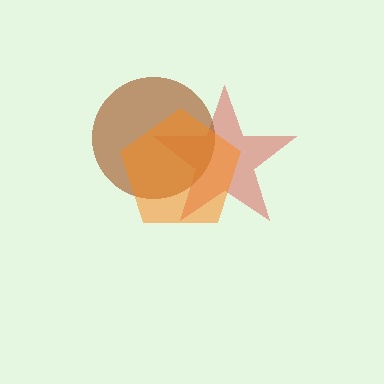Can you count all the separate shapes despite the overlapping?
Yes, there are 3 separate shapes.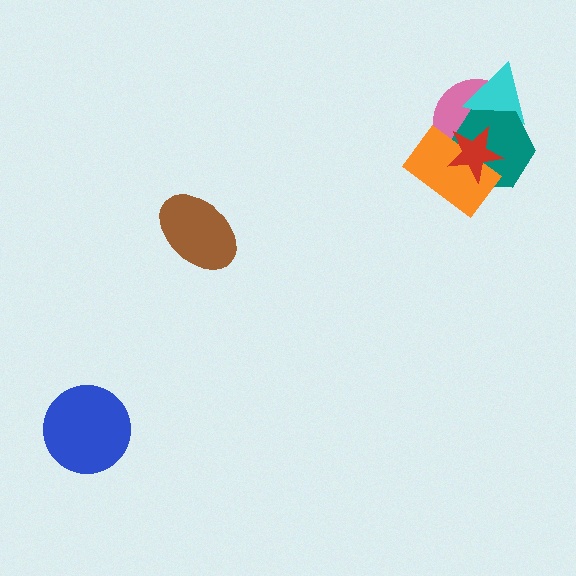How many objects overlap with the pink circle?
4 objects overlap with the pink circle.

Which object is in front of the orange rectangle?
The red star is in front of the orange rectangle.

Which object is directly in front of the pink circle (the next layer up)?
The cyan triangle is directly in front of the pink circle.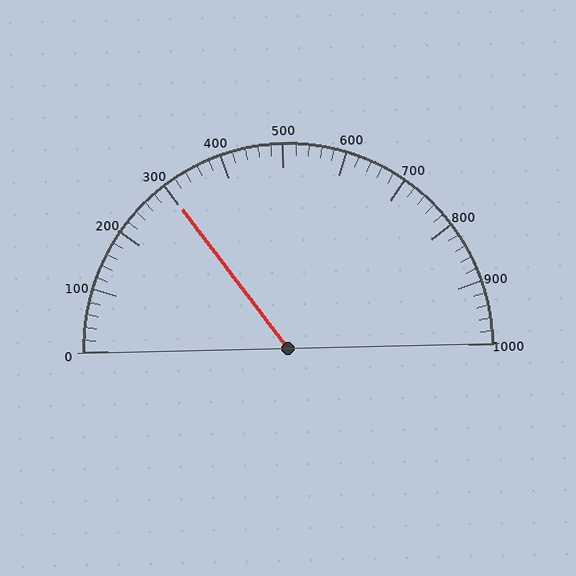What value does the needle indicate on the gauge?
The needle indicates approximately 300.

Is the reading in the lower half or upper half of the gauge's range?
The reading is in the lower half of the range (0 to 1000).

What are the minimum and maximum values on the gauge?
The gauge ranges from 0 to 1000.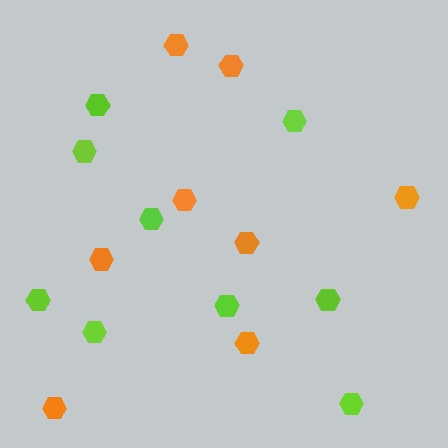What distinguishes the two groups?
There are 2 groups: one group of lime hexagons (9) and one group of orange hexagons (8).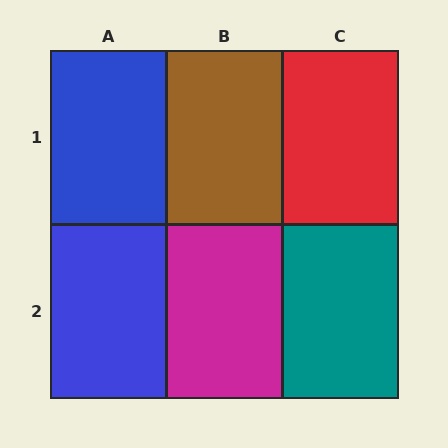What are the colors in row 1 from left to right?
Blue, brown, red.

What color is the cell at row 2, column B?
Magenta.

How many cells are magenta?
1 cell is magenta.